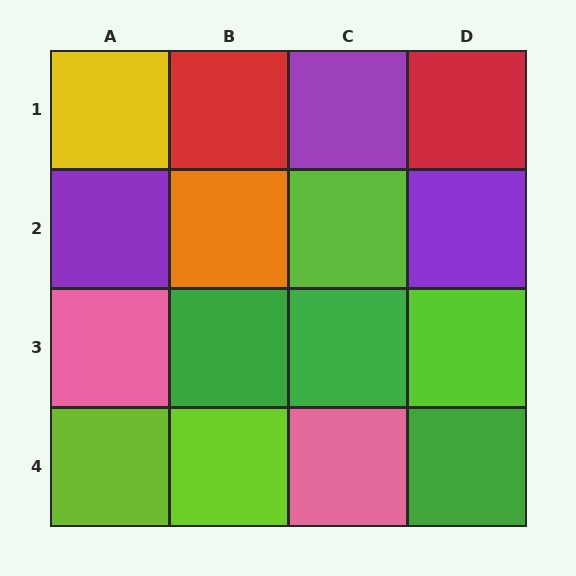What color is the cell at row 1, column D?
Red.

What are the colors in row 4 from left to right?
Lime, lime, pink, green.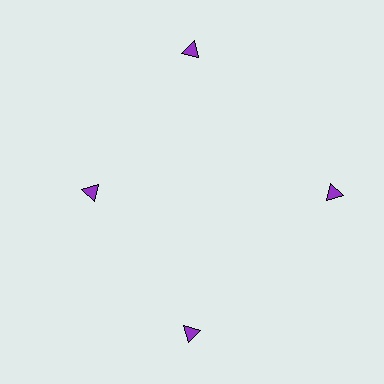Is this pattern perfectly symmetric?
No. The 4 purple triangles are arranged in a ring, but one element near the 9 o'clock position is pulled inward toward the center, breaking the 4-fold rotational symmetry.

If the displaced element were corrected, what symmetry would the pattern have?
It would have 4-fold rotational symmetry — the pattern would map onto itself every 90 degrees.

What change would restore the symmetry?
The symmetry would be restored by moving it outward, back onto the ring so that all 4 triangles sit at equal angles and equal distance from the center.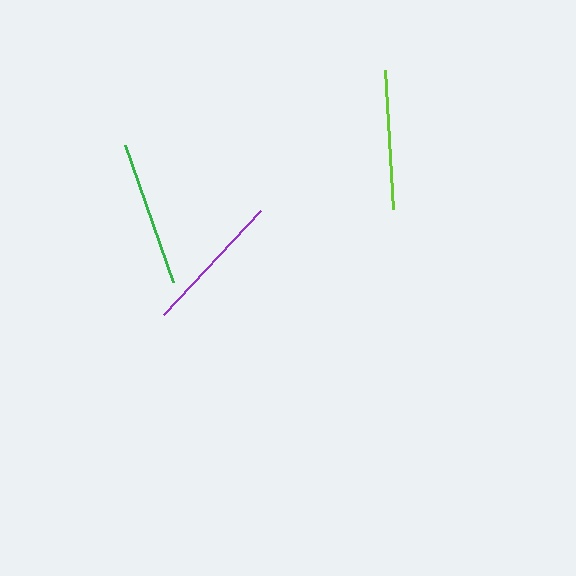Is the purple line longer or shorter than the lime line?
The purple line is longer than the lime line.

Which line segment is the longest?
The green line is the longest at approximately 145 pixels.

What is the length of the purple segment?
The purple segment is approximately 142 pixels long.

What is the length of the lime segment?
The lime segment is approximately 139 pixels long.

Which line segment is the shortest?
The lime line is the shortest at approximately 139 pixels.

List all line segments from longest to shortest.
From longest to shortest: green, purple, lime.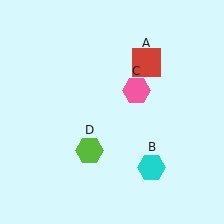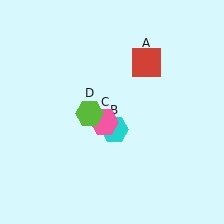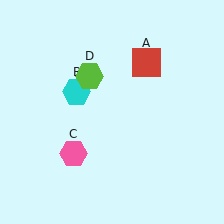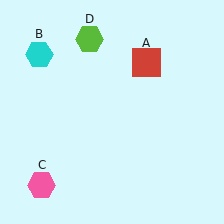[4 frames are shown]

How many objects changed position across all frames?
3 objects changed position: cyan hexagon (object B), pink hexagon (object C), lime hexagon (object D).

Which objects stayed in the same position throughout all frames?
Red square (object A) remained stationary.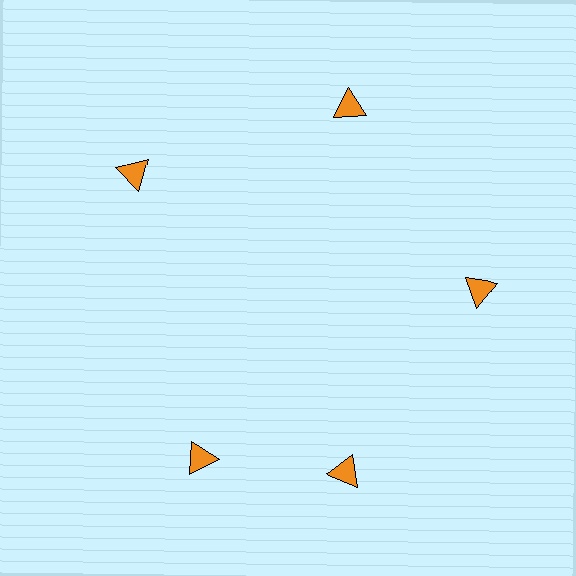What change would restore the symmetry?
The symmetry would be restored by rotating it back into even spacing with its neighbors so that all 5 triangles sit at equal angles and equal distance from the center.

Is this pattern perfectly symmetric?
No. The 5 orange triangles are arranged in a ring, but one element near the 8 o'clock position is rotated out of alignment along the ring, breaking the 5-fold rotational symmetry.